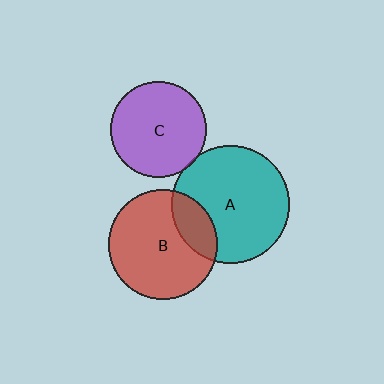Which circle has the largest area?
Circle A (teal).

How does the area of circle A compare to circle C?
Approximately 1.5 times.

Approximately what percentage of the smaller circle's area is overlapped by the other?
Approximately 20%.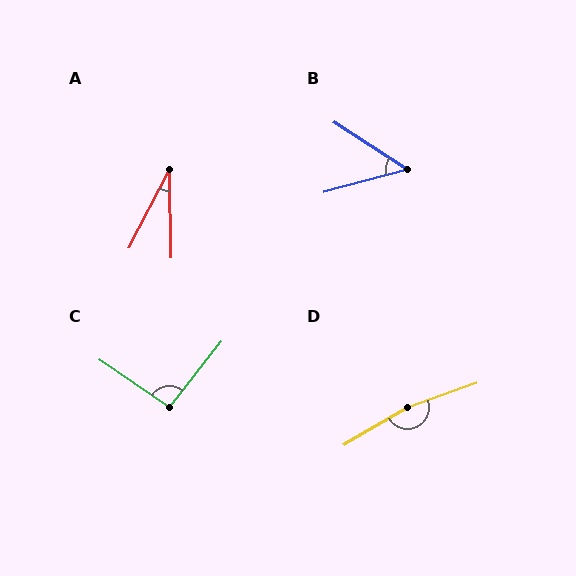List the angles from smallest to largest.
A (28°), B (48°), C (94°), D (169°).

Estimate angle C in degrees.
Approximately 94 degrees.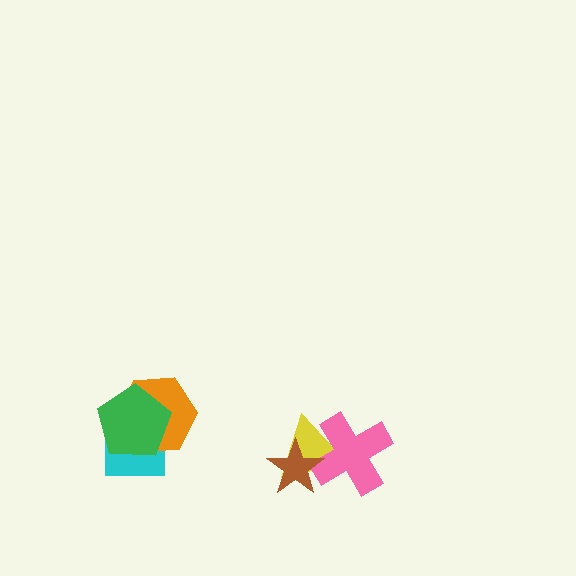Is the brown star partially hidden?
No, no other shape covers it.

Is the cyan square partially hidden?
Yes, it is partially covered by another shape.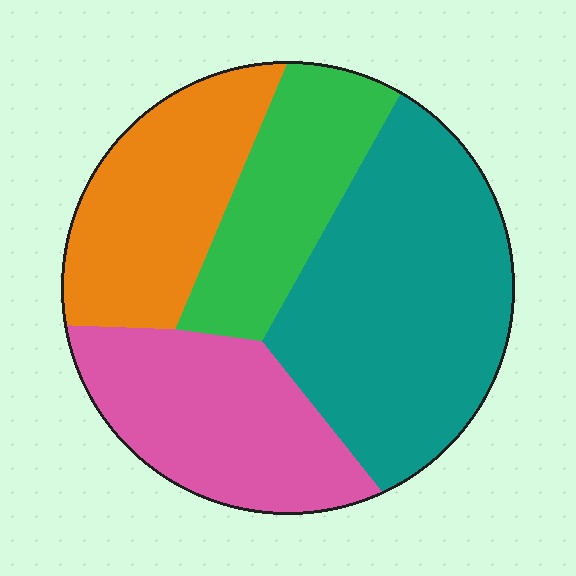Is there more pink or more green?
Pink.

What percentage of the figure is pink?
Pink covers 23% of the figure.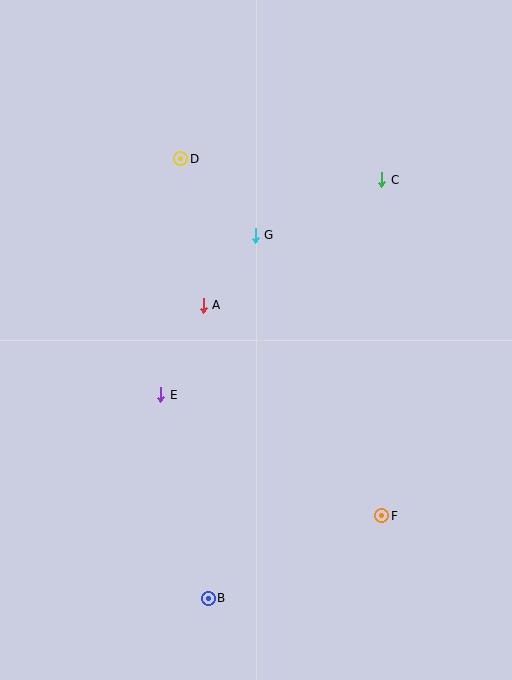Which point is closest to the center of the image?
Point A at (203, 305) is closest to the center.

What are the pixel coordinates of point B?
Point B is at (208, 598).